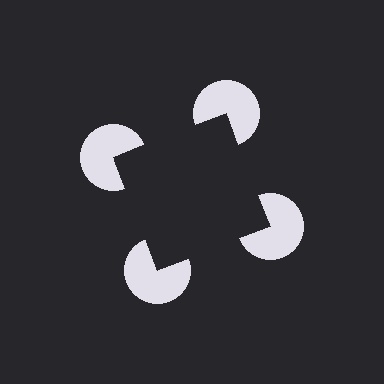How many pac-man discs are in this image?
There are 4 — one at each vertex of the illusory square.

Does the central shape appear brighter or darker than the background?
It typically appears slightly darker than the background, even though no actual brightness change is drawn.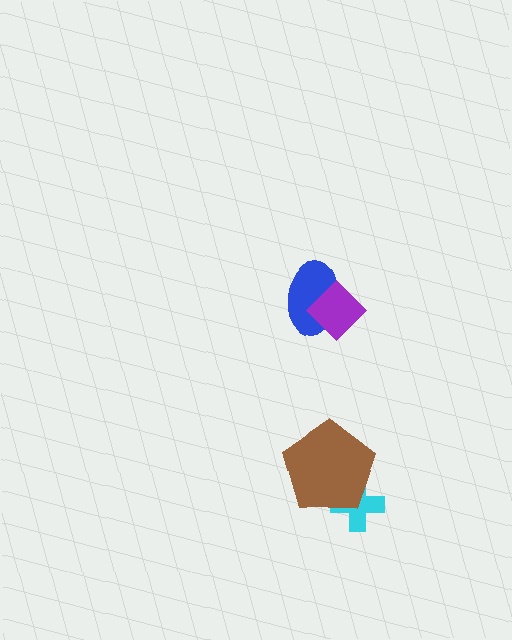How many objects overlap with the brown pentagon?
1 object overlaps with the brown pentagon.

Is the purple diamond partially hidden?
No, no other shape covers it.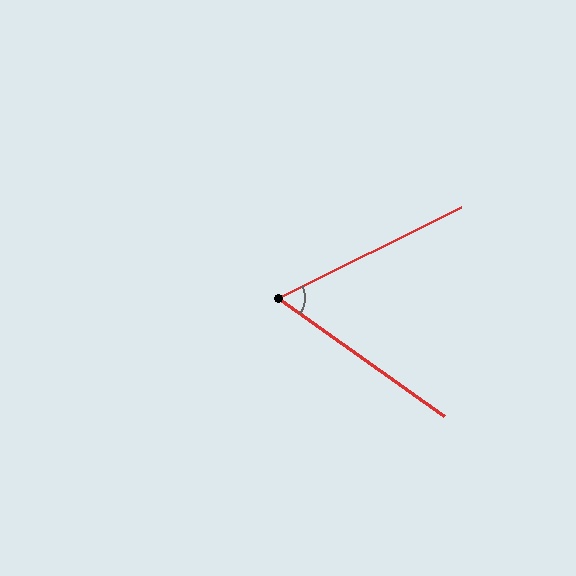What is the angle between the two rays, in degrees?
Approximately 62 degrees.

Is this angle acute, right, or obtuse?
It is acute.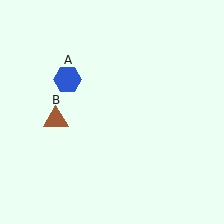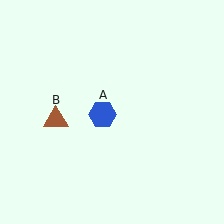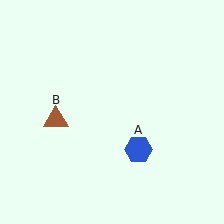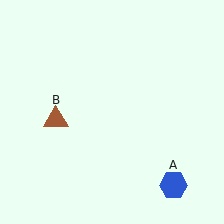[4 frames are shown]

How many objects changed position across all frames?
1 object changed position: blue hexagon (object A).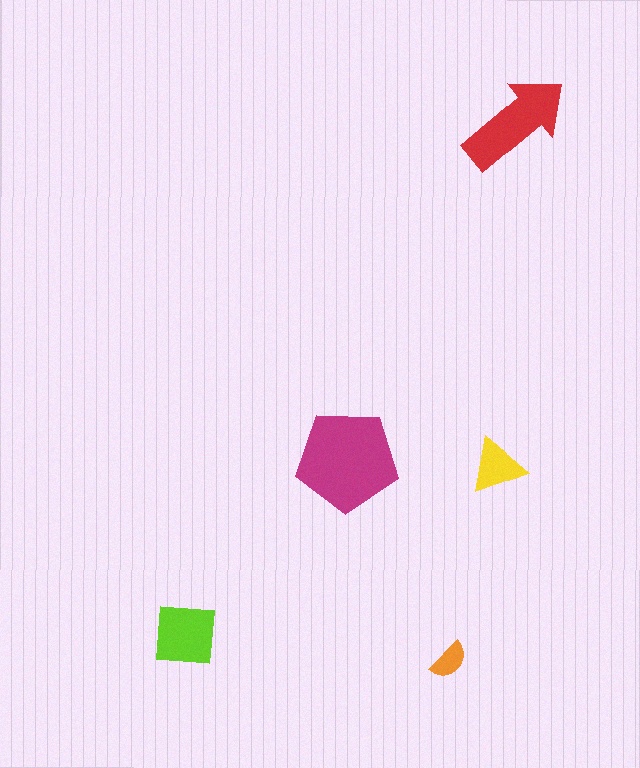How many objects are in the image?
There are 5 objects in the image.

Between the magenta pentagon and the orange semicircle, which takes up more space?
The magenta pentagon.